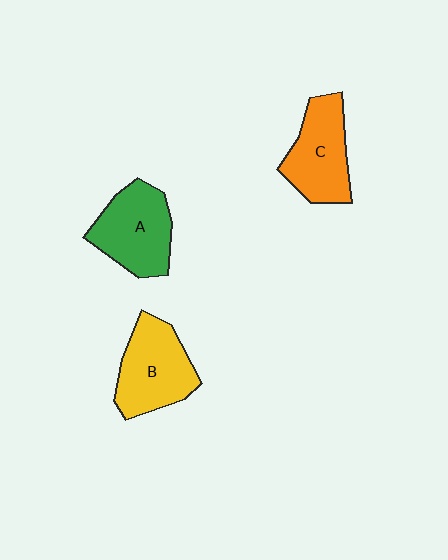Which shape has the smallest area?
Shape C (orange).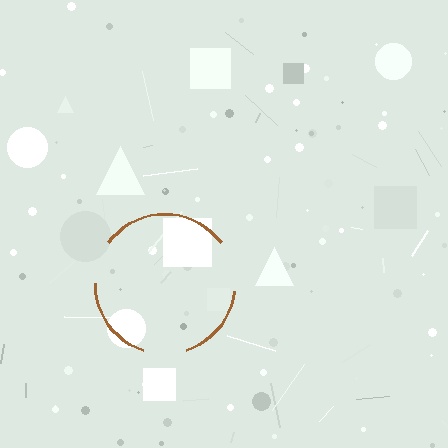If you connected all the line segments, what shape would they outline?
They would outline a circle.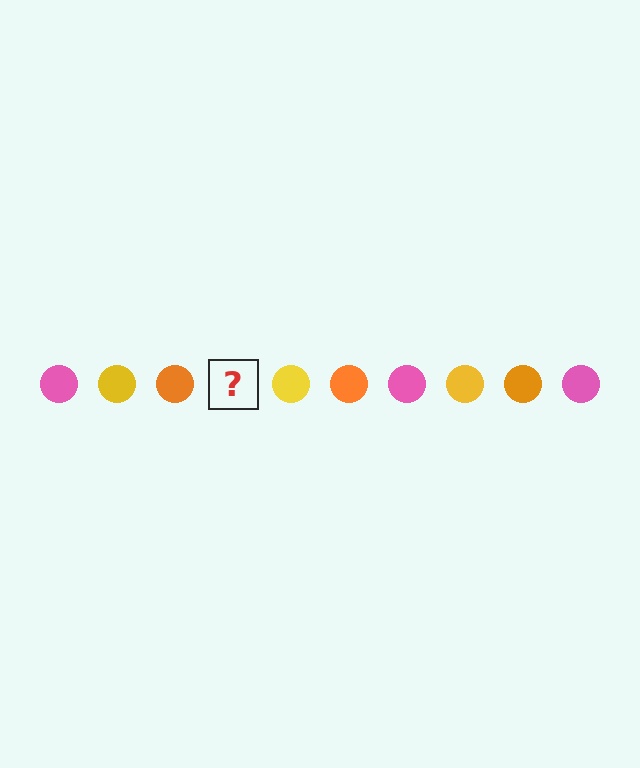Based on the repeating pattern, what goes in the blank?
The blank should be a pink circle.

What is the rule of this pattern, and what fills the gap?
The rule is that the pattern cycles through pink, yellow, orange circles. The gap should be filled with a pink circle.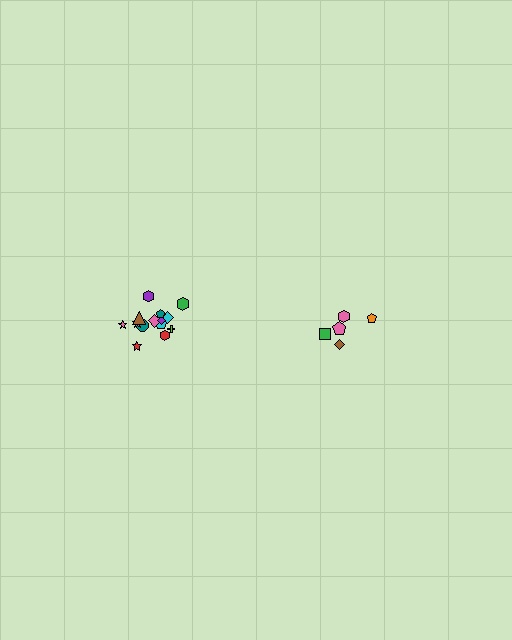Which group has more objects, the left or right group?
The left group.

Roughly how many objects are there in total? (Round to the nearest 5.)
Roughly 20 objects in total.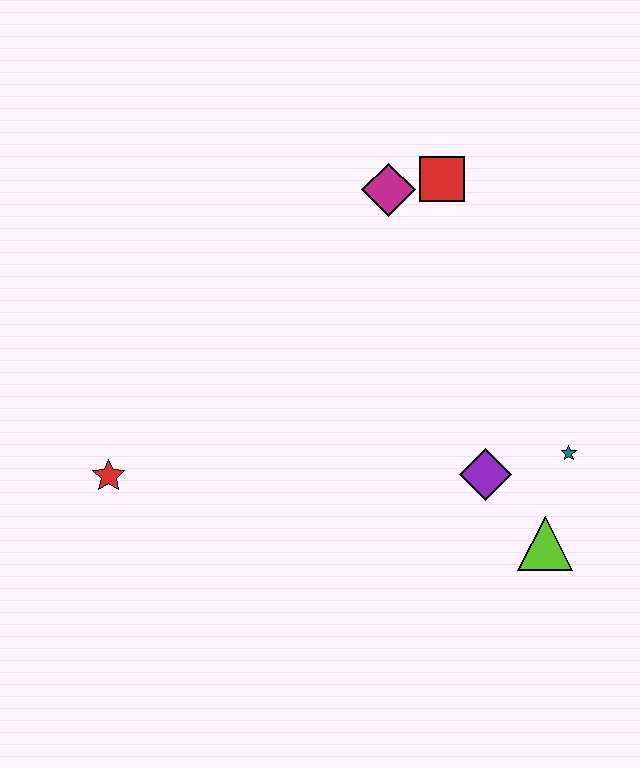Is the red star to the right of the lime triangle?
No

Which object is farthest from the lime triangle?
The red star is farthest from the lime triangle.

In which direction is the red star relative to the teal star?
The red star is to the left of the teal star.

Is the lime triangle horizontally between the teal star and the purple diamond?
Yes